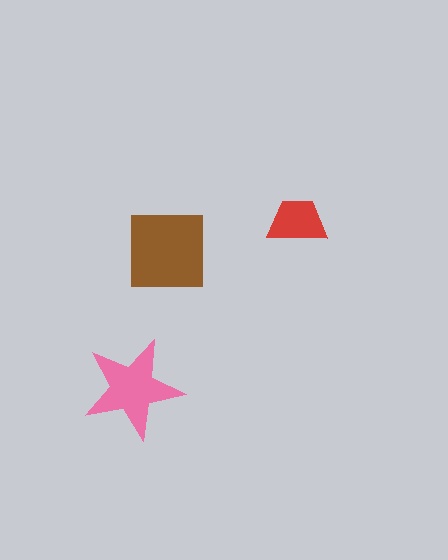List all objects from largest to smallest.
The brown square, the pink star, the red trapezoid.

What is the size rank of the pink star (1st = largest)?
2nd.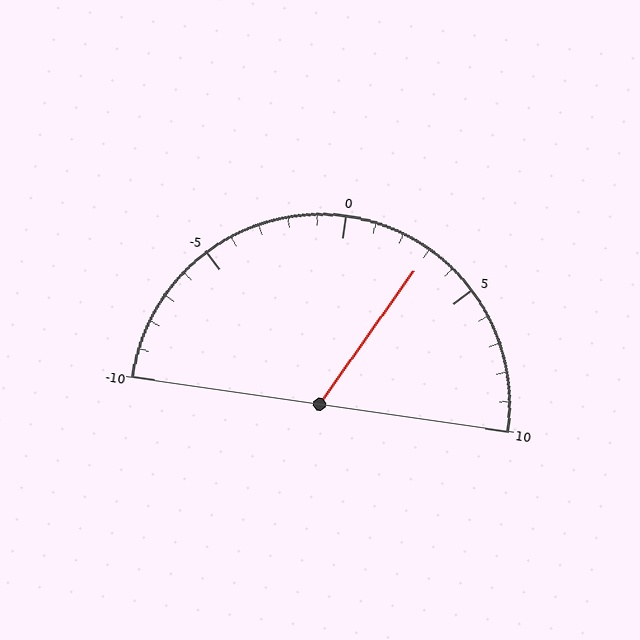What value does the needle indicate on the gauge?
The needle indicates approximately 3.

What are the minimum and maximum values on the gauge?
The gauge ranges from -10 to 10.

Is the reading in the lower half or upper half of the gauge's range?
The reading is in the upper half of the range (-10 to 10).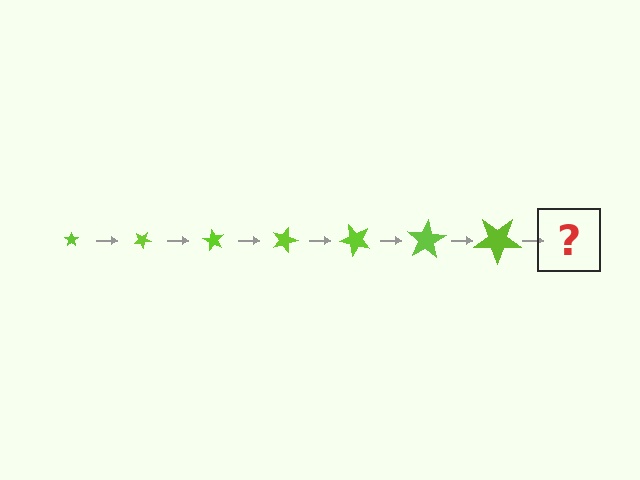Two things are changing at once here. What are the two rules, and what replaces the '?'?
The two rules are that the star grows larger each step and it rotates 30 degrees each step. The '?' should be a star, larger than the previous one and rotated 210 degrees from the start.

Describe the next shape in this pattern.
It should be a star, larger than the previous one and rotated 210 degrees from the start.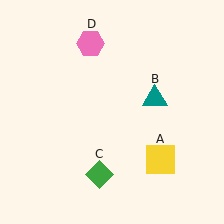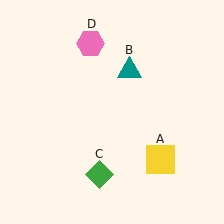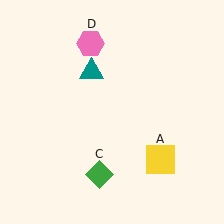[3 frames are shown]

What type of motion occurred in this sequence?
The teal triangle (object B) rotated counterclockwise around the center of the scene.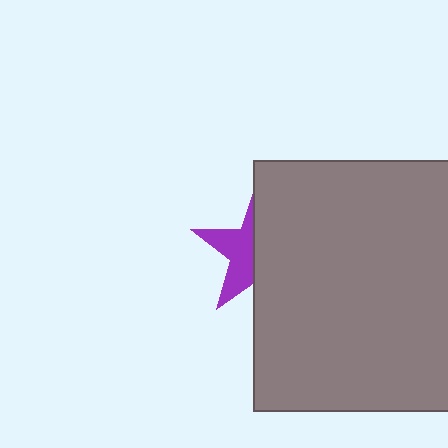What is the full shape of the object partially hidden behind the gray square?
The partially hidden object is a purple star.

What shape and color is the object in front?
The object in front is a gray square.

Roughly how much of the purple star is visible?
A small part of it is visible (roughly 43%).